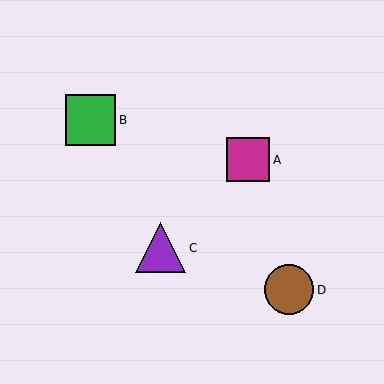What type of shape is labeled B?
Shape B is a green square.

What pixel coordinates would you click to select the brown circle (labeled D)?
Click at (289, 290) to select the brown circle D.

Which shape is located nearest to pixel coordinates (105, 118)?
The green square (labeled B) at (91, 120) is nearest to that location.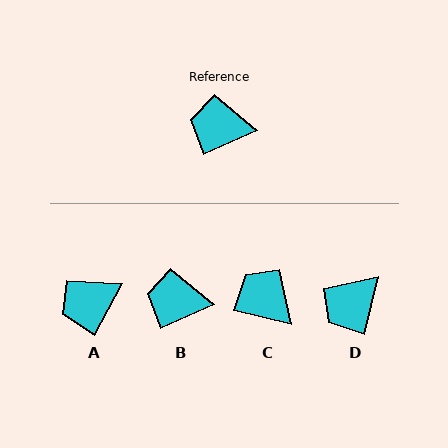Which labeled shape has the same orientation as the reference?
B.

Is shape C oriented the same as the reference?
No, it is off by about 38 degrees.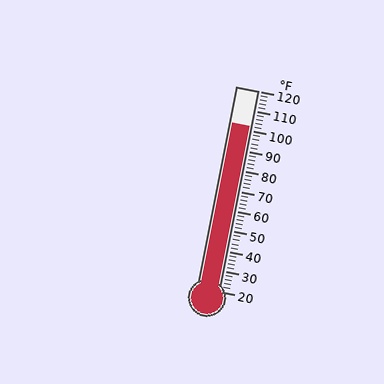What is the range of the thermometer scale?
The thermometer scale ranges from 20°F to 120°F.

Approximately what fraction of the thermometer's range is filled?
The thermometer is filled to approximately 80% of its range.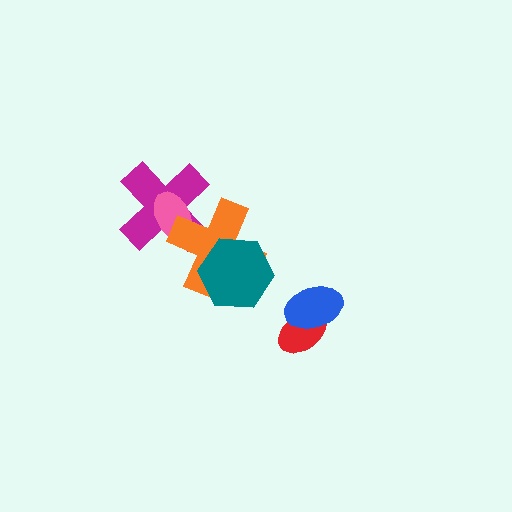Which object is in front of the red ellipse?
The blue ellipse is in front of the red ellipse.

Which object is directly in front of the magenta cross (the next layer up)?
The pink ellipse is directly in front of the magenta cross.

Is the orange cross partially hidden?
Yes, it is partially covered by another shape.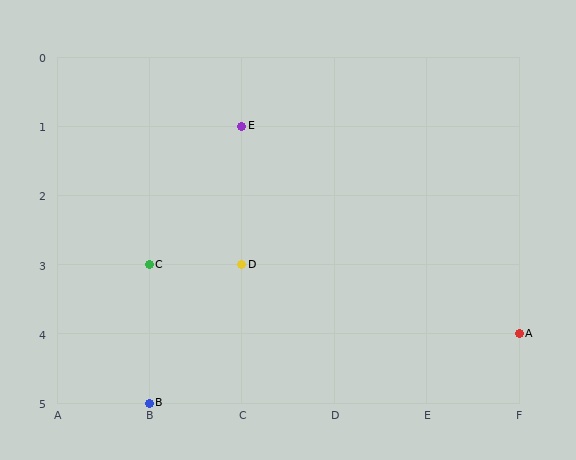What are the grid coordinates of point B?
Point B is at grid coordinates (B, 5).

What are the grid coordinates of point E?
Point E is at grid coordinates (C, 1).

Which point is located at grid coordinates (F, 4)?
Point A is at (F, 4).